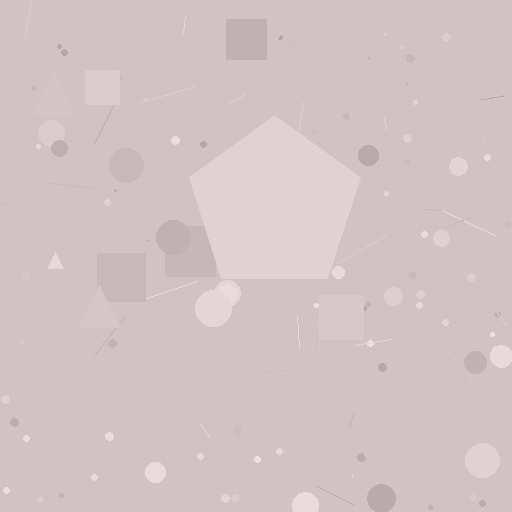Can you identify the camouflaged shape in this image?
The camouflaged shape is a pentagon.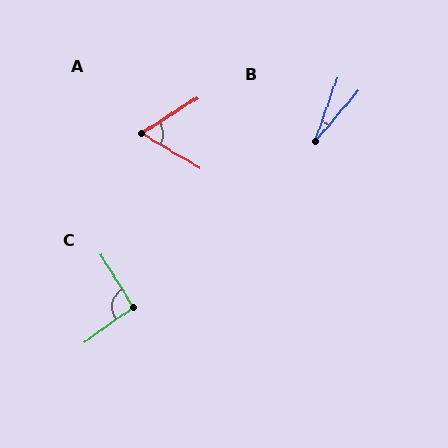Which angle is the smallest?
B, at approximately 21 degrees.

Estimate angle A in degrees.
Approximately 63 degrees.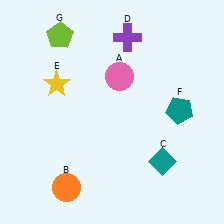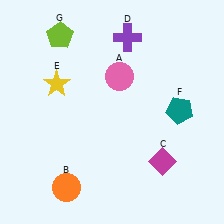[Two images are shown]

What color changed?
The diamond (C) changed from teal in Image 1 to magenta in Image 2.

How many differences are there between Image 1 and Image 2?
There is 1 difference between the two images.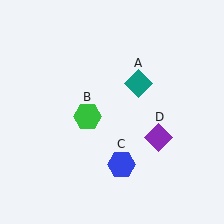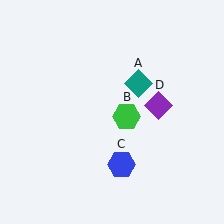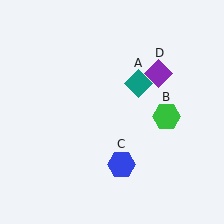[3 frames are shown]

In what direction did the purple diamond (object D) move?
The purple diamond (object D) moved up.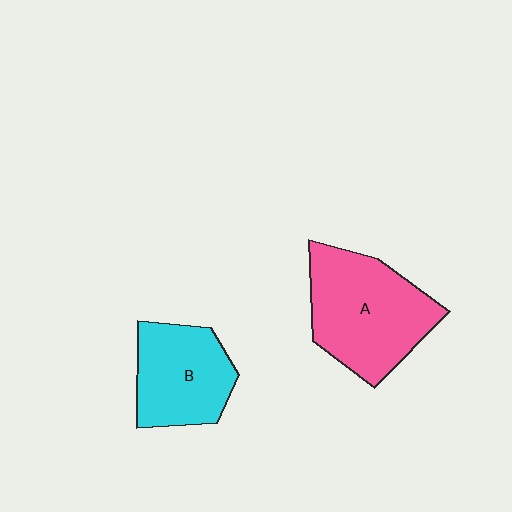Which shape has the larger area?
Shape A (pink).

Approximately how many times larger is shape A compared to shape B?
Approximately 1.4 times.